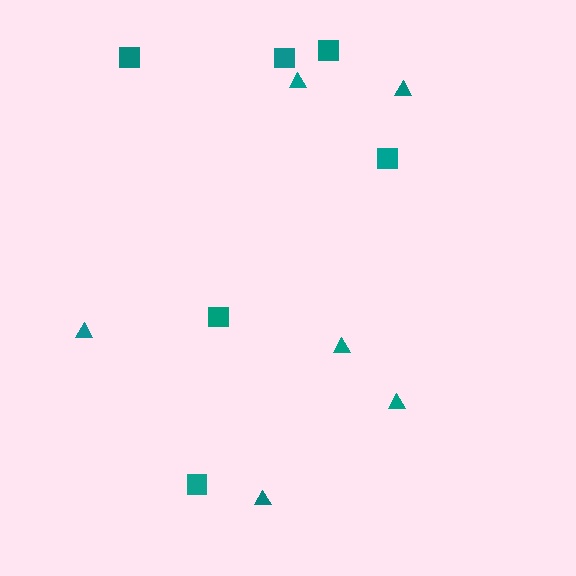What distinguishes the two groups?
There are 2 groups: one group of triangles (6) and one group of squares (6).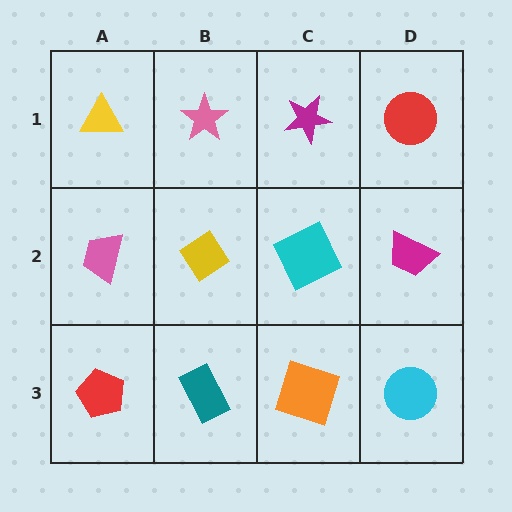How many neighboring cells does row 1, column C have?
3.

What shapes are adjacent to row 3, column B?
A yellow diamond (row 2, column B), a red pentagon (row 3, column A), an orange square (row 3, column C).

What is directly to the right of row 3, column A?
A teal rectangle.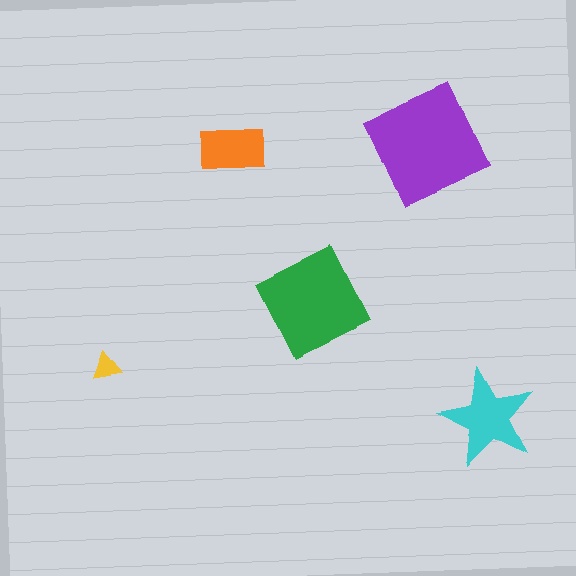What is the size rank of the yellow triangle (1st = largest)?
5th.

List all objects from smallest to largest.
The yellow triangle, the orange rectangle, the cyan star, the green diamond, the purple square.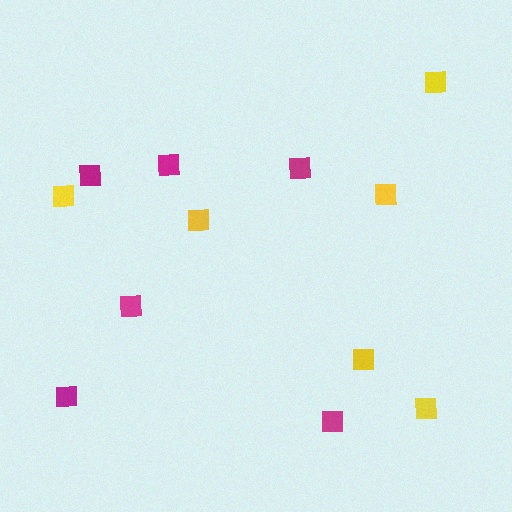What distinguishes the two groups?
There are 2 groups: one group of magenta squares (6) and one group of yellow squares (6).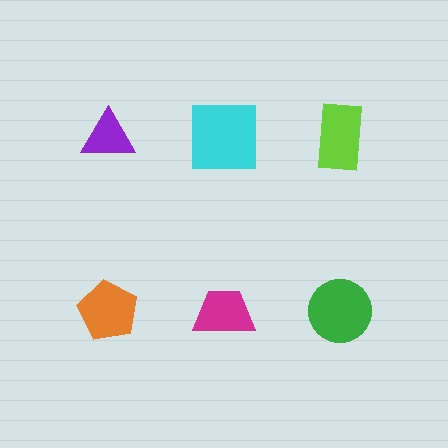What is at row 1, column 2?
A cyan square.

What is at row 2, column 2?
A magenta trapezoid.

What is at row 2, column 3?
A green circle.